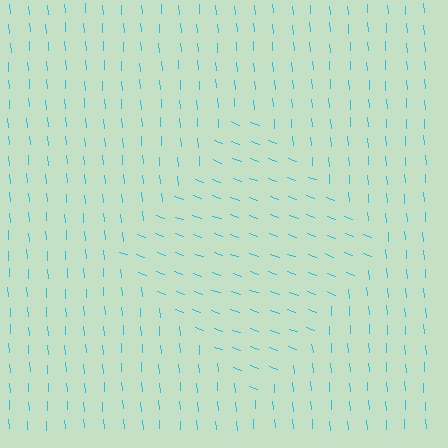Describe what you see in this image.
The image is filled with small cyan line segments. A diamond region in the image has lines oriented differently from the surrounding lines, creating a visible texture boundary.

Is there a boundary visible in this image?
Yes, there is a texture boundary formed by a change in line orientation.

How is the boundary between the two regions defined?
The boundary is defined purely by a change in line orientation (approximately 66 degrees difference). All lines are the same color and thickness.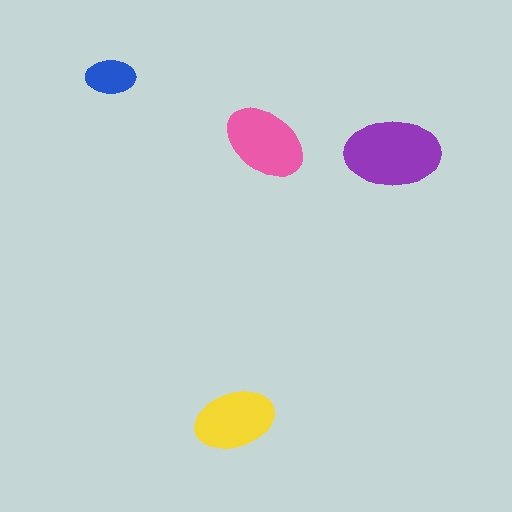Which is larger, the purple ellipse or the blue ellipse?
The purple one.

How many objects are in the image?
There are 4 objects in the image.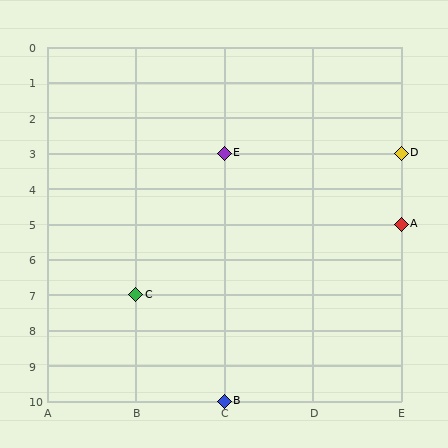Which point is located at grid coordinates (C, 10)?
Point B is at (C, 10).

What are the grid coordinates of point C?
Point C is at grid coordinates (B, 7).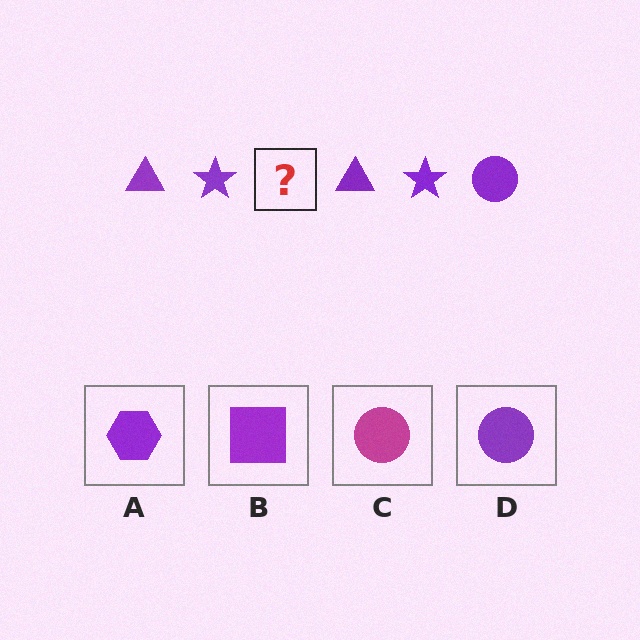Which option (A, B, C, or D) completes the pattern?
D.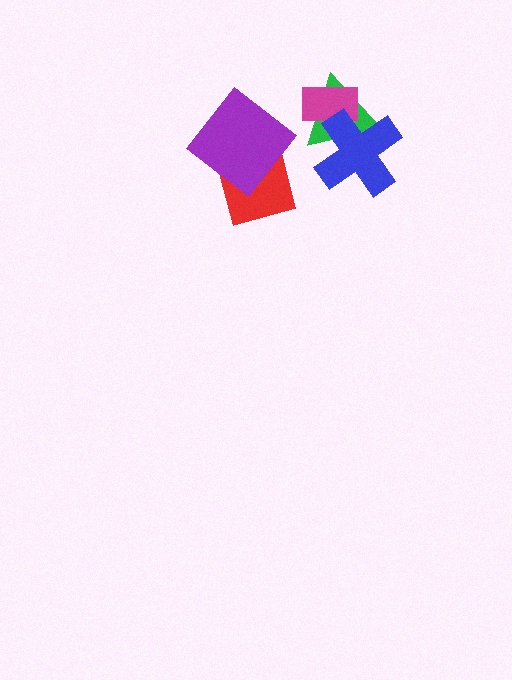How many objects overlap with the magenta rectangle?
2 objects overlap with the magenta rectangle.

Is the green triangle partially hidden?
Yes, it is partially covered by another shape.